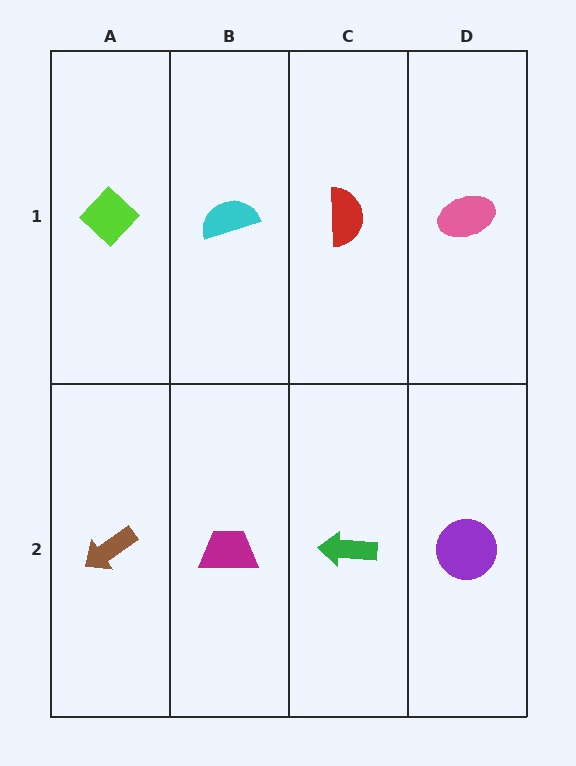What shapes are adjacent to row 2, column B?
A cyan semicircle (row 1, column B), a brown arrow (row 2, column A), a green arrow (row 2, column C).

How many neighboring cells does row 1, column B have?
3.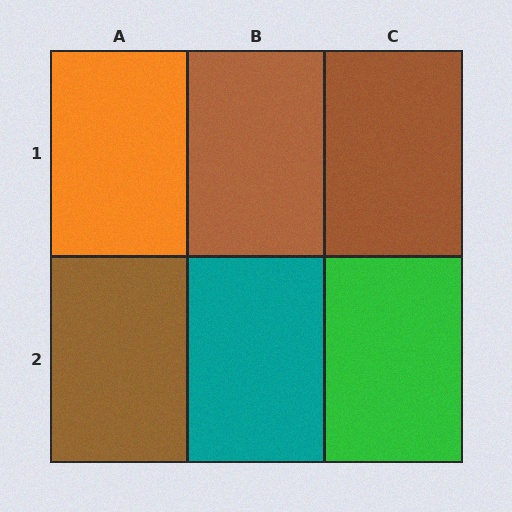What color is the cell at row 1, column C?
Brown.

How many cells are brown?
3 cells are brown.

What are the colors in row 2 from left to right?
Brown, teal, green.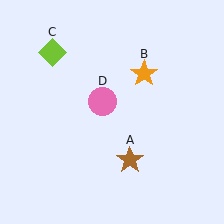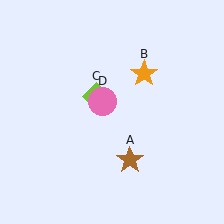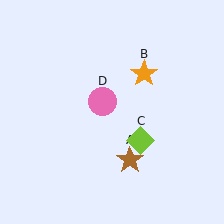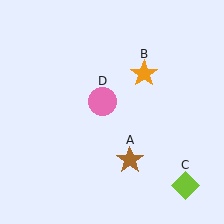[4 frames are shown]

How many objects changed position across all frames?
1 object changed position: lime diamond (object C).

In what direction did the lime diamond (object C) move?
The lime diamond (object C) moved down and to the right.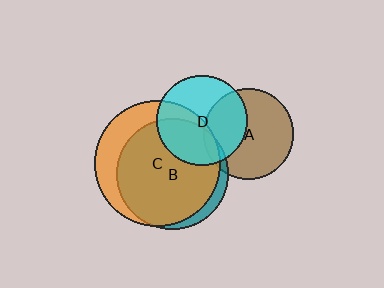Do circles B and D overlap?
Yes.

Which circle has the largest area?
Circle C (orange).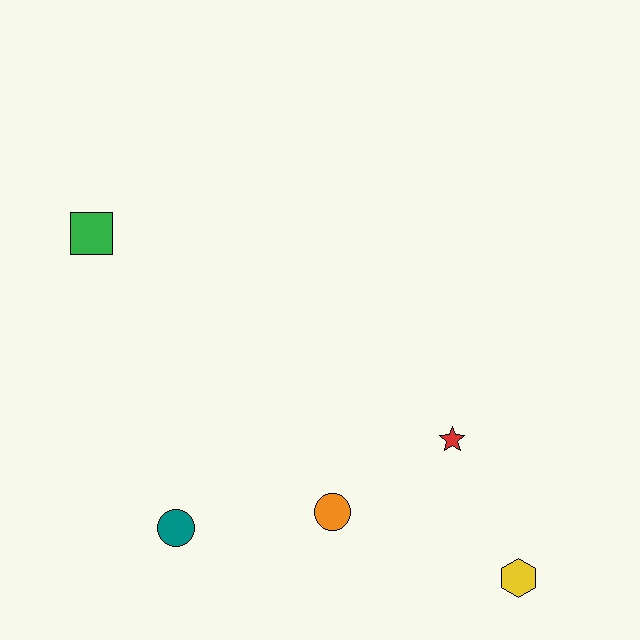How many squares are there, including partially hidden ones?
There is 1 square.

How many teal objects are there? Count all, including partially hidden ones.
There is 1 teal object.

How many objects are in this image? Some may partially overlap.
There are 5 objects.